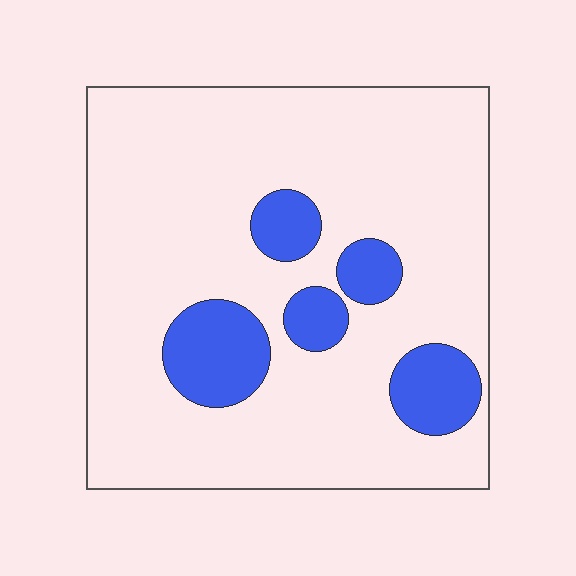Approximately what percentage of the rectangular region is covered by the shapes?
Approximately 15%.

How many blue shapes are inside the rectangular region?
5.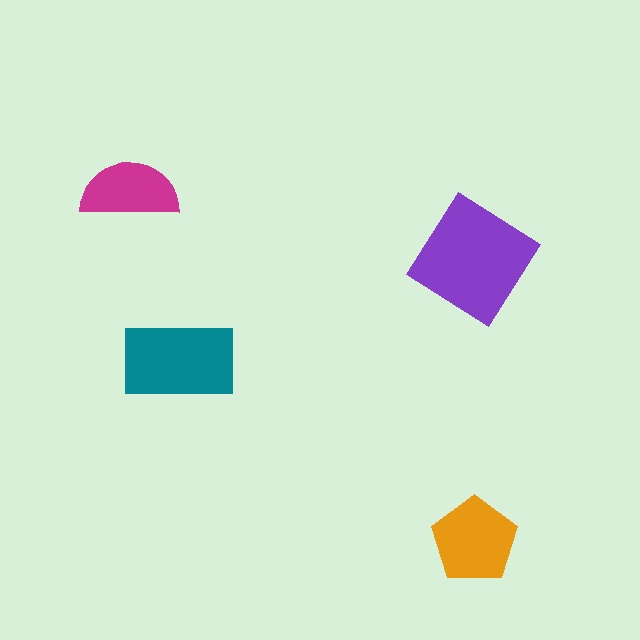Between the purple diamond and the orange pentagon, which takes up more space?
The purple diamond.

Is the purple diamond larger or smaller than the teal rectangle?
Larger.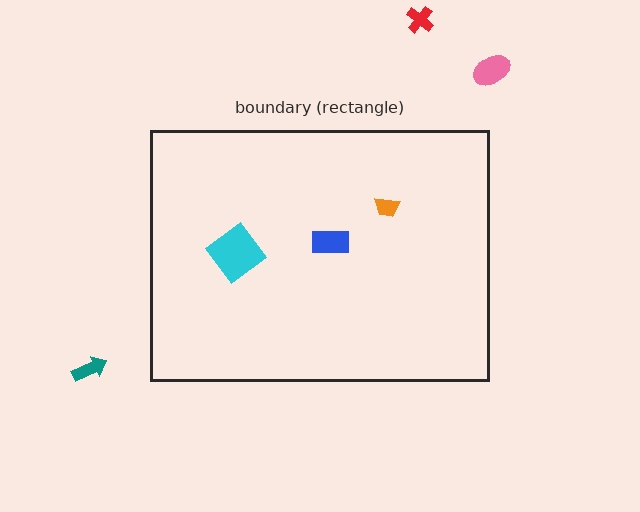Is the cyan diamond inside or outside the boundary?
Inside.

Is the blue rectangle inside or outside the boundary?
Inside.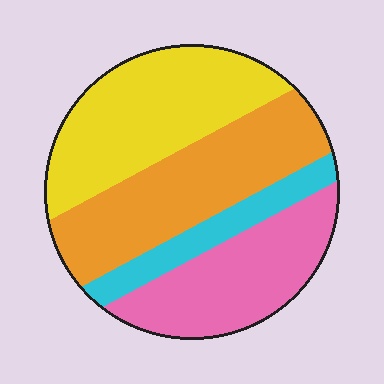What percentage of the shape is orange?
Orange covers roughly 30% of the shape.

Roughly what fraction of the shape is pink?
Pink takes up between a quarter and a half of the shape.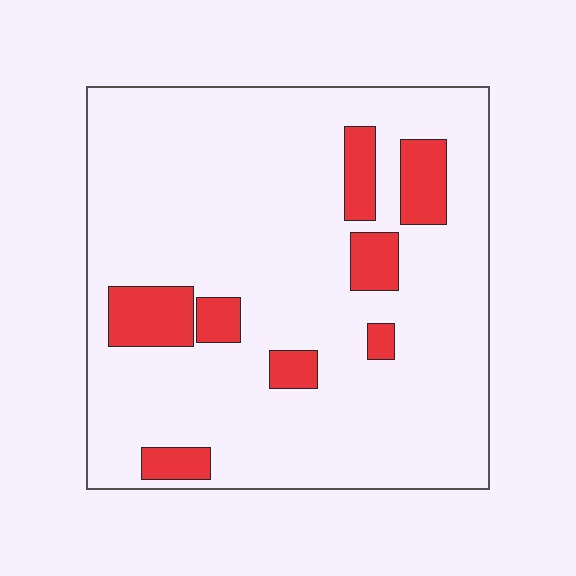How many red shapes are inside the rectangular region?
8.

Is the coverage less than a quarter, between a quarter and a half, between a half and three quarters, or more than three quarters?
Less than a quarter.